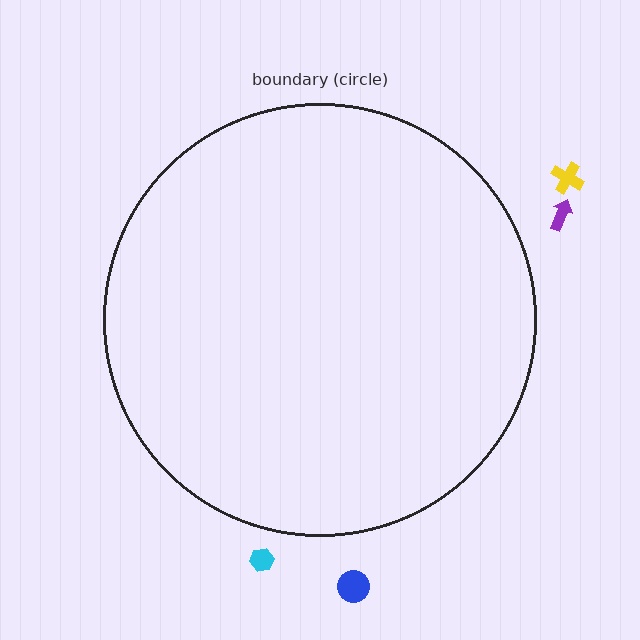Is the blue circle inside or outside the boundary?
Outside.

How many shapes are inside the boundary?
0 inside, 4 outside.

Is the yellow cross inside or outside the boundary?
Outside.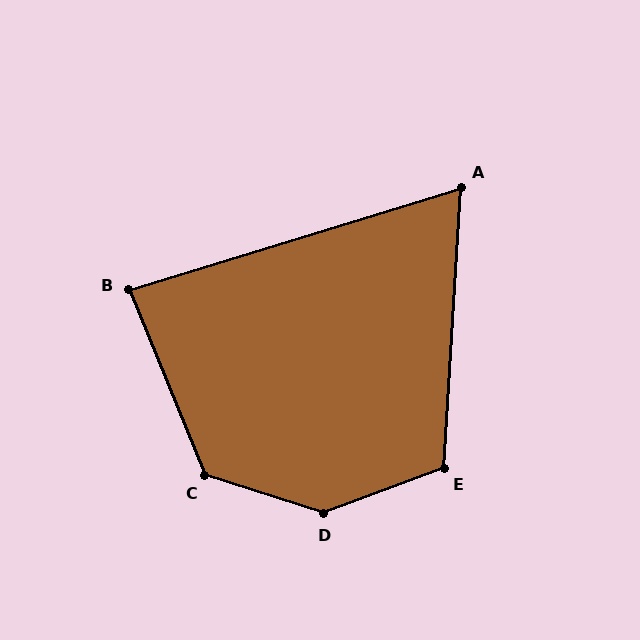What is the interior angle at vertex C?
Approximately 130 degrees (obtuse).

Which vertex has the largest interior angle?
D, at approximately 142 degrees.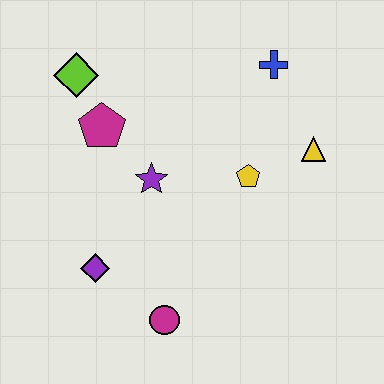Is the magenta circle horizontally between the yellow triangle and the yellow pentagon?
No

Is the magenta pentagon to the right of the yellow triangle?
No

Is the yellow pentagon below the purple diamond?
No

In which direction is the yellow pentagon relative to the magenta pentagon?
The yellow pentagon is to the right of the magenta pentagon.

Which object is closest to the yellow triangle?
The yellow pentagon is closest to the yellow triangle.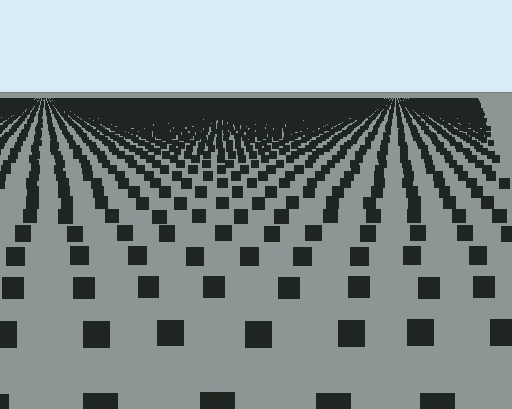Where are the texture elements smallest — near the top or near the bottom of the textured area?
Near the top.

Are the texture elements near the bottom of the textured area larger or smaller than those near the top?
Larger. Near the bottom, elements are closer to the viewer and appear at a bigger on-screen size.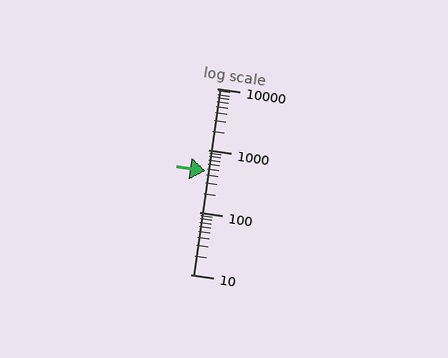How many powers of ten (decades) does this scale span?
The scale spans 3 decades, from 10 to 10000.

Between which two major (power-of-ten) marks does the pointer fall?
The pointer is between 100 and 1000.